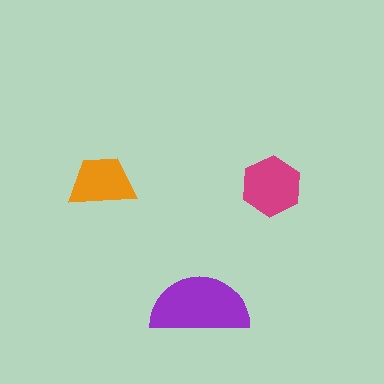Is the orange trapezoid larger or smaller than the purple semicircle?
Smaller.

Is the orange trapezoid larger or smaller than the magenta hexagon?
Smaller.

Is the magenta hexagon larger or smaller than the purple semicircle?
Smaller.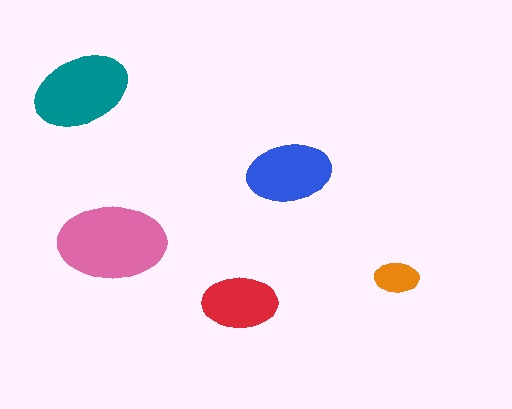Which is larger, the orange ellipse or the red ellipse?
The red one.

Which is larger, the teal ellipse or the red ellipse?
The teal one.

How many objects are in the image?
There are 5 objects in the image.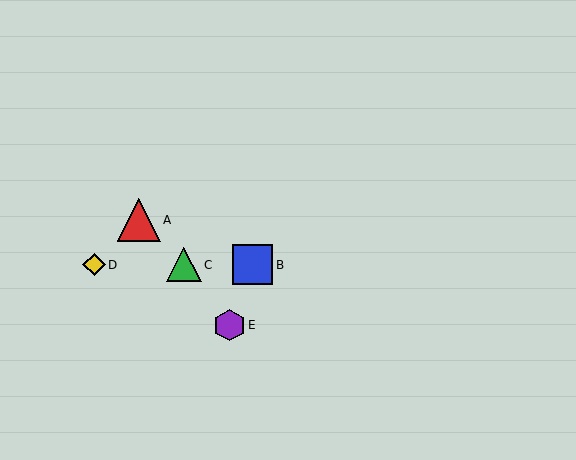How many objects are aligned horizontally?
3 objects (B, C, D) are aligned horizontally.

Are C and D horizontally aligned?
Yes, both are at y≈265.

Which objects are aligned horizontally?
Objects B, C, D are aligned horizontally.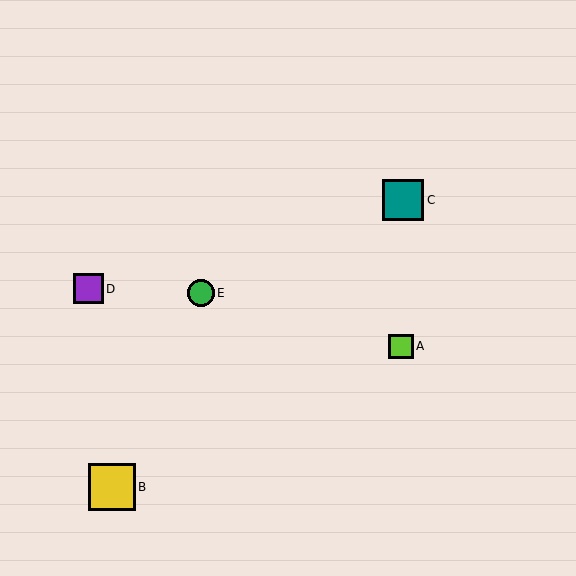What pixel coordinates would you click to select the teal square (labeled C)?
Click at (403, 200) to select the teal square C.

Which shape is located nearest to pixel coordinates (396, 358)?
The lime square (labeled A) at (401, 346) is nearest to that location.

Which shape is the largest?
The yellow square (labeled B) is the largest.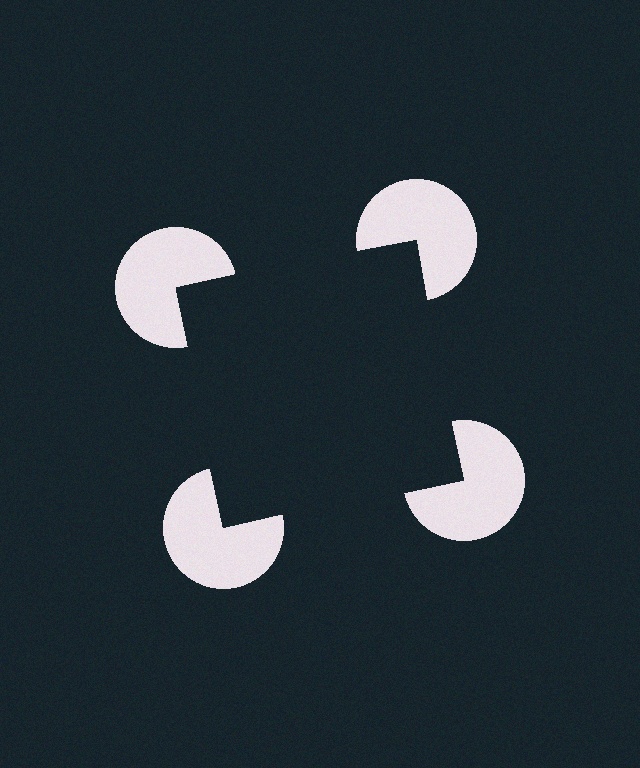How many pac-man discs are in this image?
There are 4 — one at each vertex of the illusory square.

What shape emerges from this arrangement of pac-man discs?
An illusory square — its edges are inferred from the aligned wedge cuts in the pac-man discs, not physically drawn.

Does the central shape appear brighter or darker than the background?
It typically appears slightly darker than the background, even though no actual brightness change is drawn.